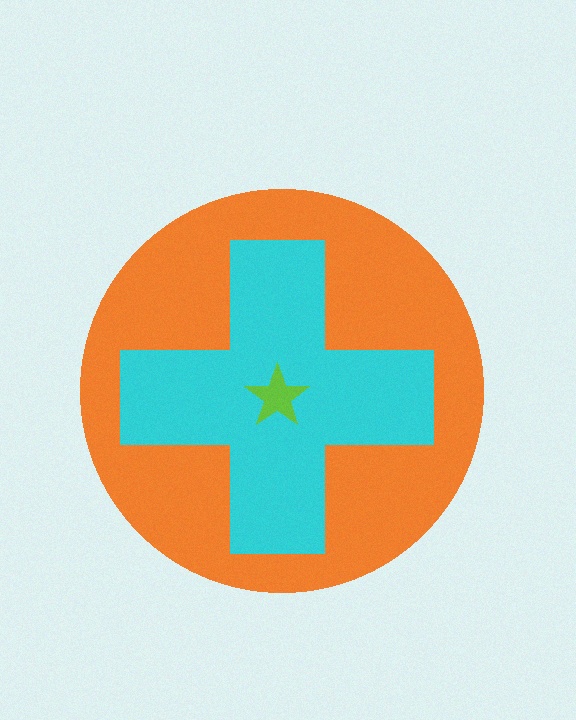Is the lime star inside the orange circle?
Yes.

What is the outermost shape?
The orange circle.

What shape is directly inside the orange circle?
The cyan cross.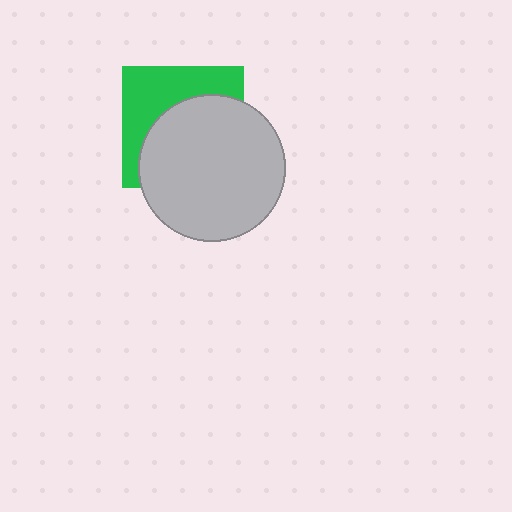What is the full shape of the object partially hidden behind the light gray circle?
The partially hidden object is a green square.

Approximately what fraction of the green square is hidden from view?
Roughly 58% of the green square is hidden behind the light gray circle.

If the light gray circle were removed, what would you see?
You would see the complete green square.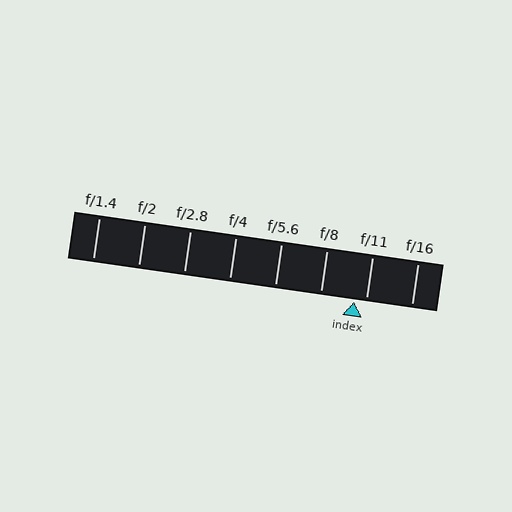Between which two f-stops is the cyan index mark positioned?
The index mark is between f/8 and f/11.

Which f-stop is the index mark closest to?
The index mark is closest to f/11.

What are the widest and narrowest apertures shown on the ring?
The widest aperture shown is f/1.4 and the narrowest is f/16.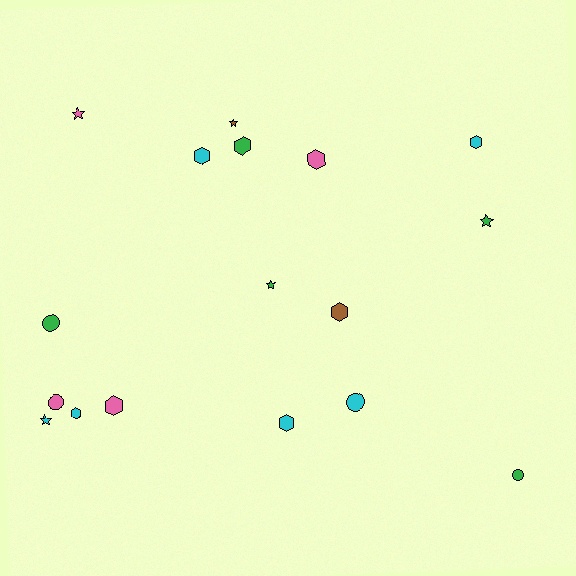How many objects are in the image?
There are 17 objects.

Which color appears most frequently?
Cyan, with 6 objects.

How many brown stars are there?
There is 1 brown star.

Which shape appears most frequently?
Hexagon, with 8 objects.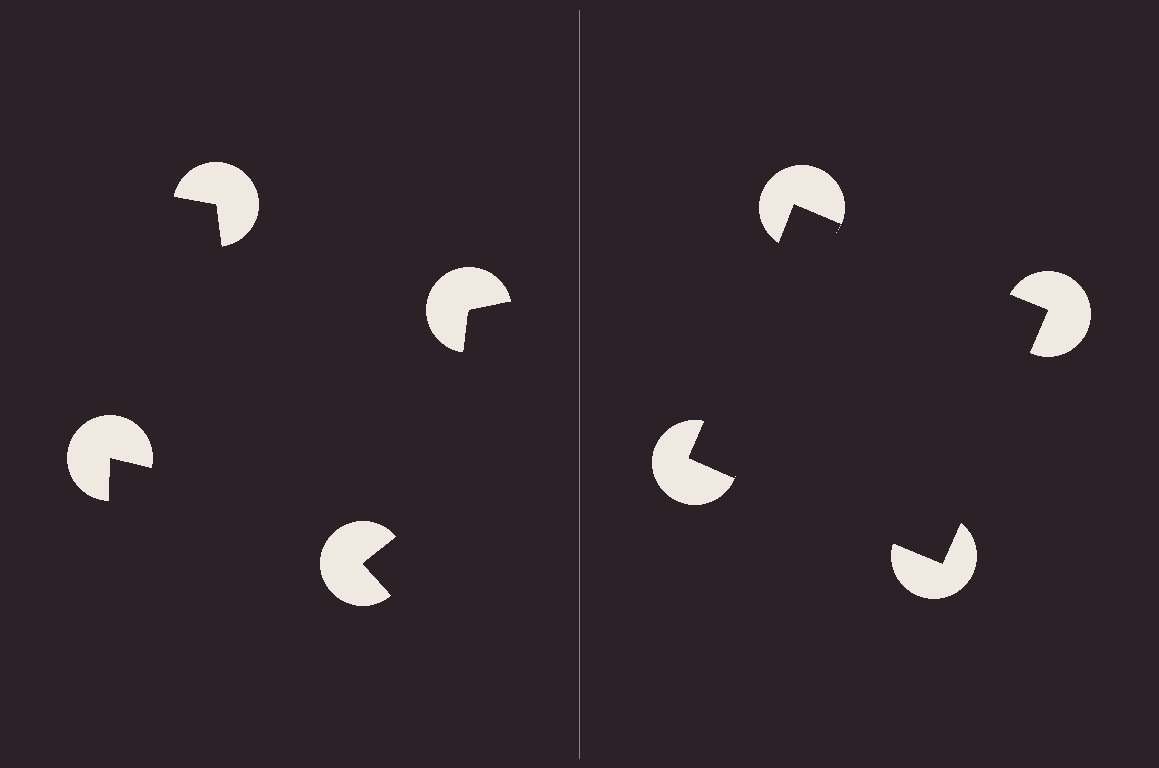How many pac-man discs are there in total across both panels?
8 — 4 on each side.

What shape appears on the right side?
An illusory square.